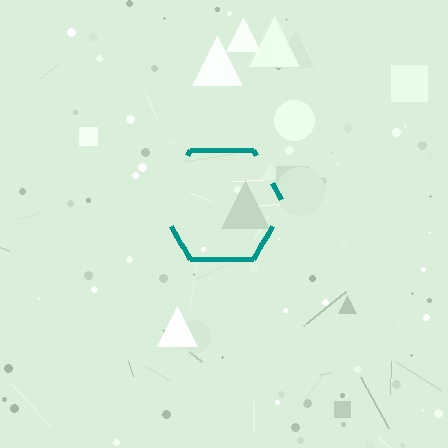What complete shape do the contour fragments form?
The contour fragments form a hexagon.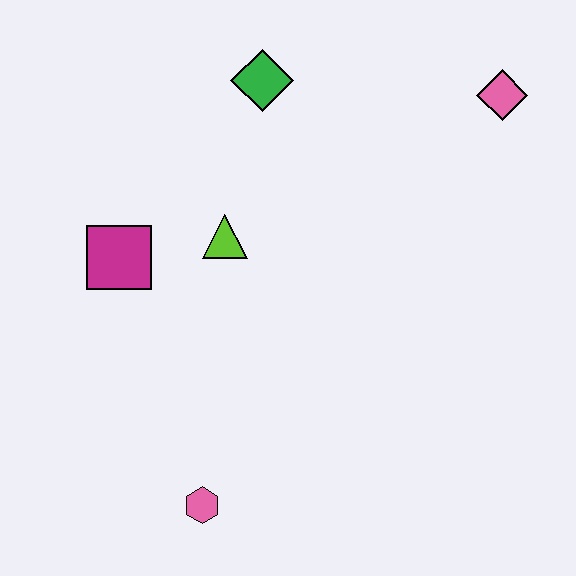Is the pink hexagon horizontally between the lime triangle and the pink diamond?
No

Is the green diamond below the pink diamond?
No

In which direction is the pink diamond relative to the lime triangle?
The pink diamond is to the right of the lime triangle.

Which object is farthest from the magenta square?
The pink diamond is farthest from the magenta square.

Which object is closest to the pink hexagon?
The magenta square is closest to the pink hexagon.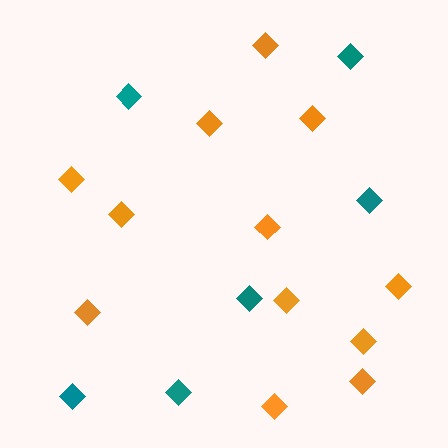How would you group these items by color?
There are 2 groups: one group of teal diamonds (6) and one group of orange diamonds (12).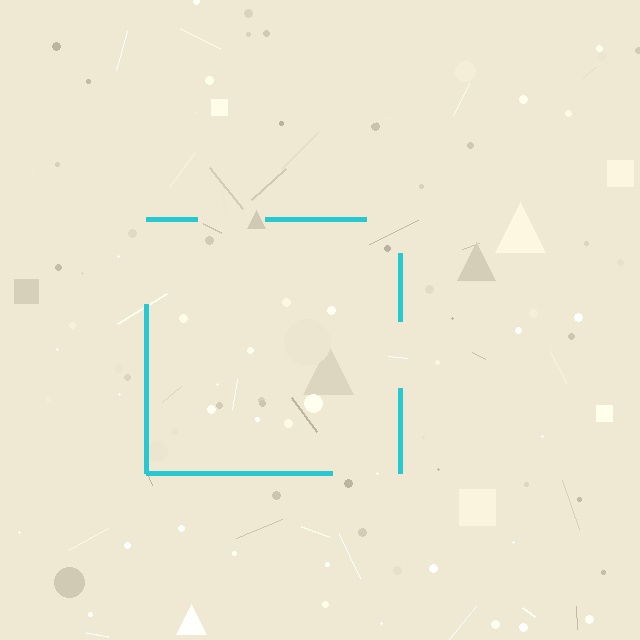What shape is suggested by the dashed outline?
The dashed outline suggests a square.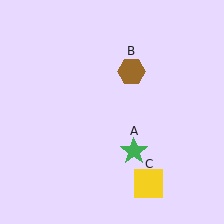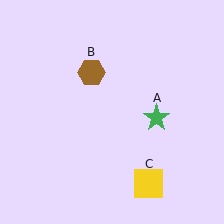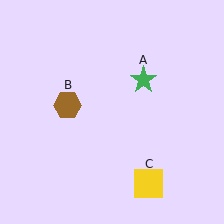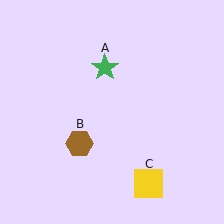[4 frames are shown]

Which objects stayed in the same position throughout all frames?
Yellow square (object C) remained stationary.